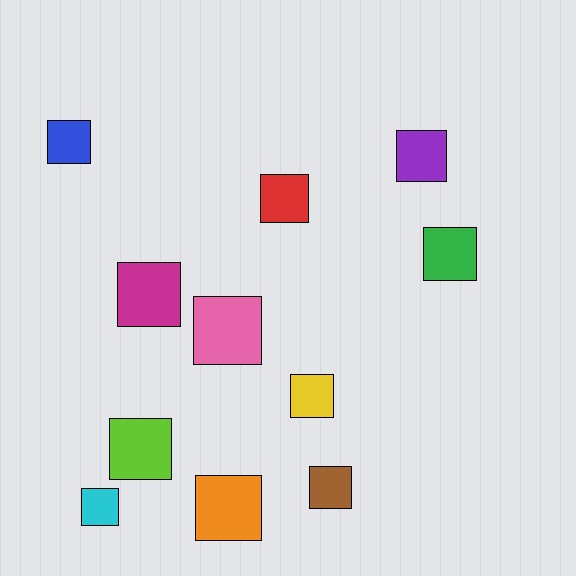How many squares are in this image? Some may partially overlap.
There are 11 squares.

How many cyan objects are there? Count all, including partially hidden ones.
There is 1 cyan object.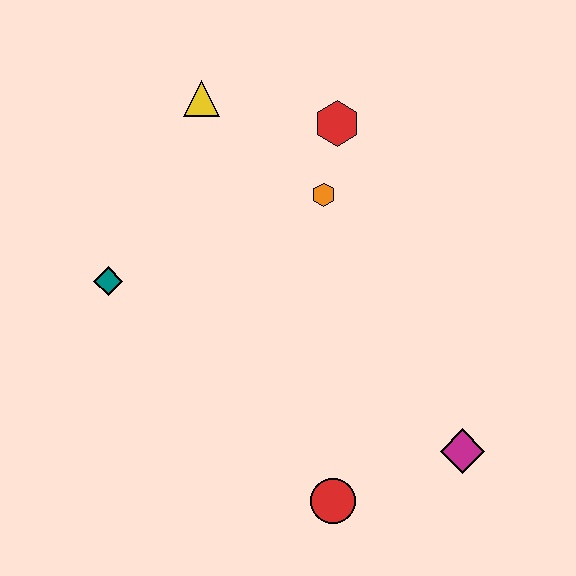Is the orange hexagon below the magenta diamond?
No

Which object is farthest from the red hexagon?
The red circle is farthest from the red hexagon.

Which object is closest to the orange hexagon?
The red hexagon is closest to the orange hexagon.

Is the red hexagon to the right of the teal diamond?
Yes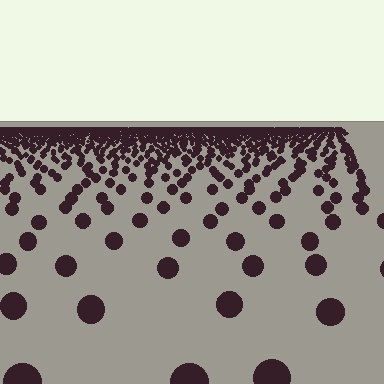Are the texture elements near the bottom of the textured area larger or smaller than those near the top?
Larger. Near the bottom, elements are closer to the viewer and appear at a bigger on-screen size.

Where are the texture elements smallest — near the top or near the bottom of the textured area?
Near the top.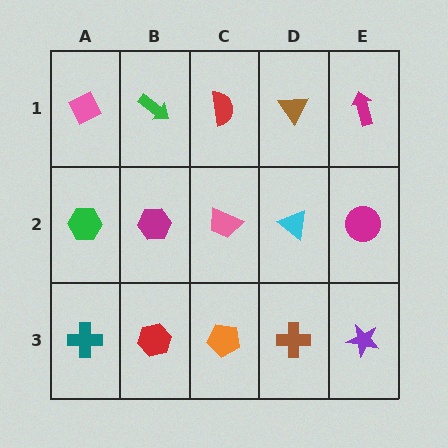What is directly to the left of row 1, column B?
A pink diamond.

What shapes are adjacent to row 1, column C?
A pink trapezoid (row 2, column C), a green arrow (row 1, column B), a brown triangle (row 1, column D).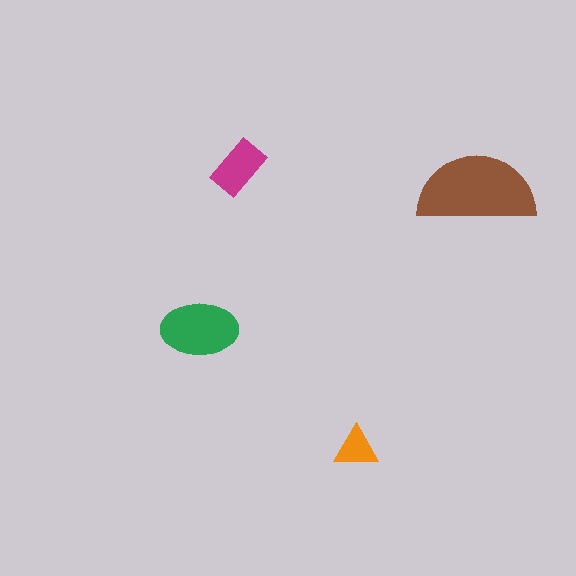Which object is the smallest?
The orange triangle.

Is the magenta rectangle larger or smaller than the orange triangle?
Larger.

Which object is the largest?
The brown semicircle.